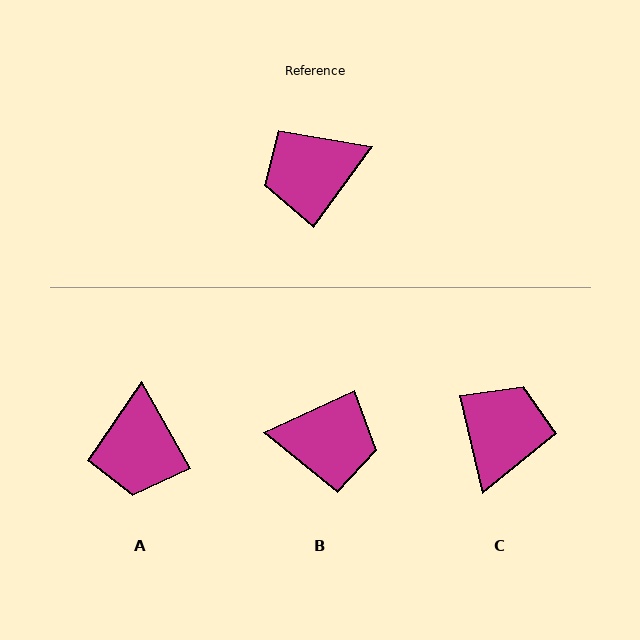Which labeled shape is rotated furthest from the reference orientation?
B, about 151 degrees away.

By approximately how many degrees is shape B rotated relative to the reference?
Approximately 151 degrees counter-clockwise.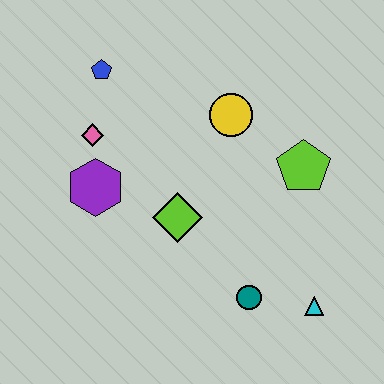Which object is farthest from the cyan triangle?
The blue pentagon is farthest from the cyan triangle.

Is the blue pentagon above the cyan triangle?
Yes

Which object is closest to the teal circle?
The cyan triangle is closest to the teal circle.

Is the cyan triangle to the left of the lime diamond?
No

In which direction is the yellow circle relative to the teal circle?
The yellow circle is above the teal circle.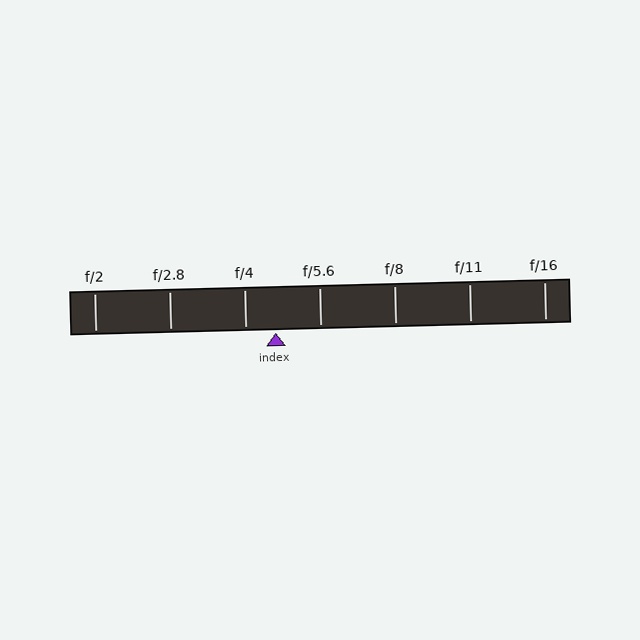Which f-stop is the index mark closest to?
The index mark is closest to f/4.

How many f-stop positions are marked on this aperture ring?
There are 7 f-stop positions marked.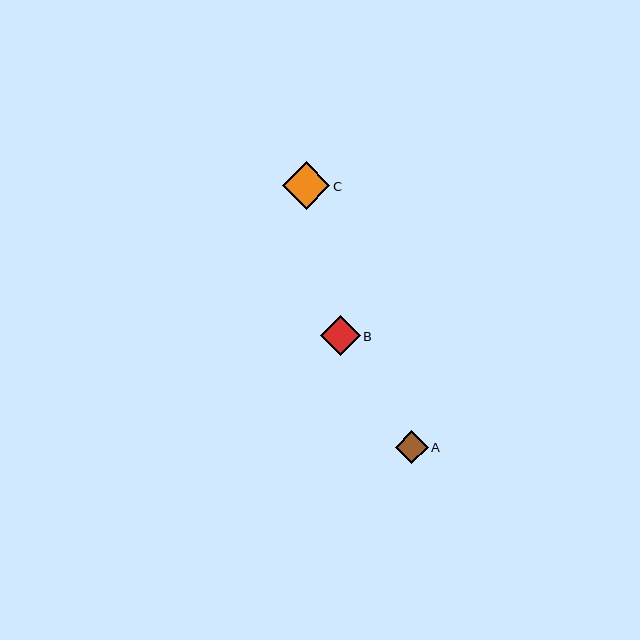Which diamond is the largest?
Diamond C is the largest with a size of approximately 47 pixels.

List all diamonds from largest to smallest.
From largest to smallest: C, B, A.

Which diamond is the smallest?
Diamond A is the smallest with a size of approximately 33 pixels.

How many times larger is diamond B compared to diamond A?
Diamond B is approximately 1.2 times the size of diamond A.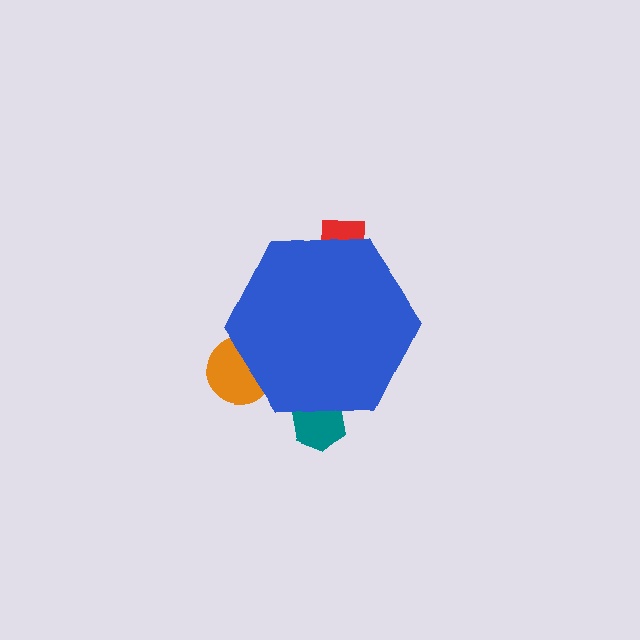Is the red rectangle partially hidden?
Yes, the red rectangle is partially hidden behind the blue hexagon.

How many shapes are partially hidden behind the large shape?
3 shapes are partially hidden.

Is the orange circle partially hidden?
Yes, the orange circle is partially hidden behind the blue hexagon.